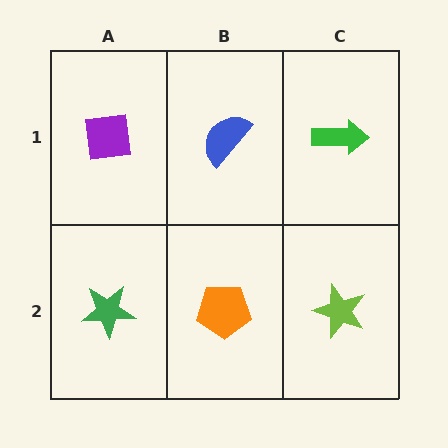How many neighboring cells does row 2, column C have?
2.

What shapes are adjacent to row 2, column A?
A purple square (row 1, column A), an orange pentagon (row 2, column B).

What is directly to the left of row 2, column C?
An orange pentagon.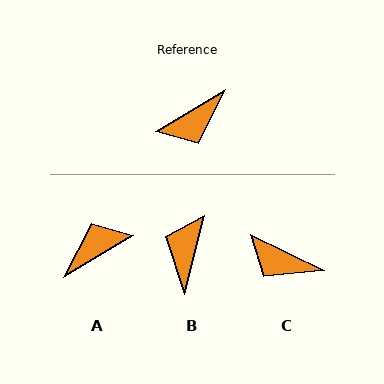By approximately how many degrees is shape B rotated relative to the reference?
Approximately 135 degrees clockwise.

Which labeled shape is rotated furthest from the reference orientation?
A, about 180 degrees away.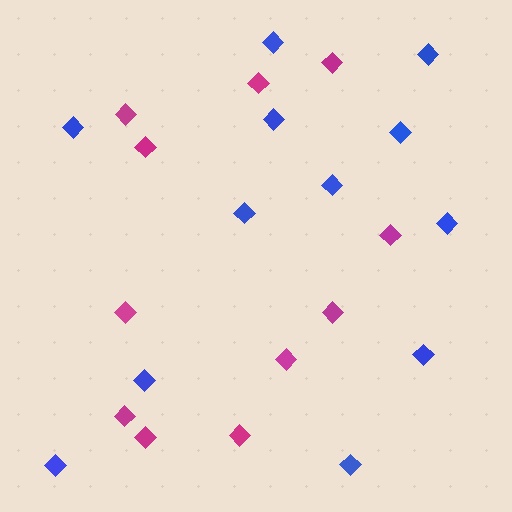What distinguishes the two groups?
There are 2 groups: one group of magenta diamonds (11) and one group of blue diamonds (12).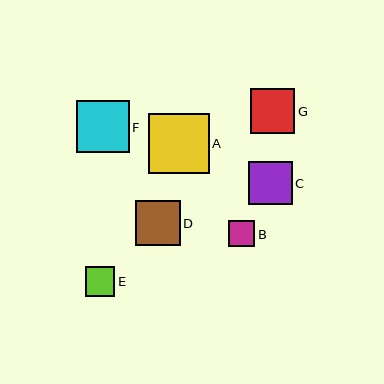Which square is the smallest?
Square B is the smallest with a size of approximately 26 pixels.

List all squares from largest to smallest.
From largest to smallest: A, F, D, G, C, E, B.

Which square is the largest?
Square A is the largest with a size of approximately 60 pixels.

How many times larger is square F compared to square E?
Square F is approximately 1.8 times the size of square E.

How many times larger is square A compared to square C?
Square A is approximately 1.4 times the size of square C.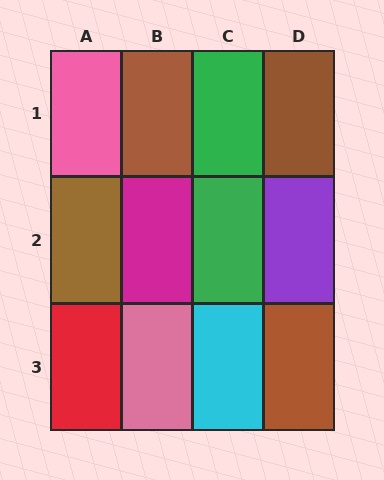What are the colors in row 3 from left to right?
Red, pink, cyan, brown.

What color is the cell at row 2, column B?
Magenta.